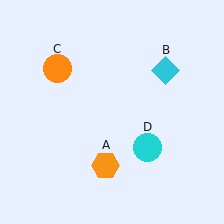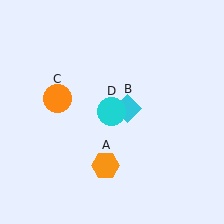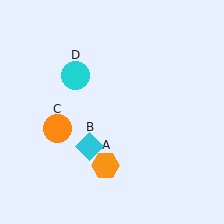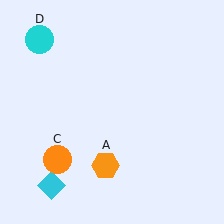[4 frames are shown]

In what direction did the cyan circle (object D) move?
The cyan circle (object D) moved up and to the left.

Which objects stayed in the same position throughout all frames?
Orange hexagon (object A) remained stationary.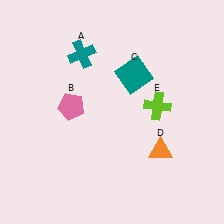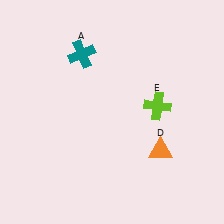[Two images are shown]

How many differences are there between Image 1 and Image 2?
There are 2 differences between the two images.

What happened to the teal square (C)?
The teal square (C) was removed in Image 2. It was in the top-right area of Image 1.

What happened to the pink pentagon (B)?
The pink pentagon (B) was removed in Image 2. It was in the top-left area of Image 1.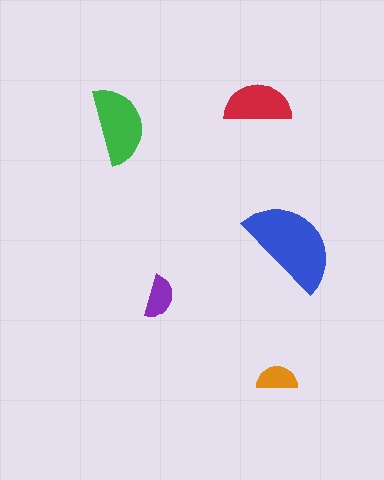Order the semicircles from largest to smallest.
the blue one, the green one, the red one, the purple one, the orange one.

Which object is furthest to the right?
The blue semicircle is rightmost.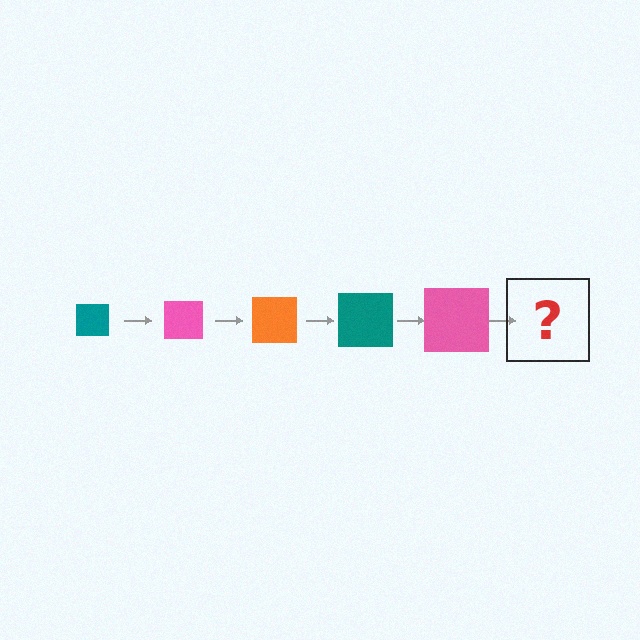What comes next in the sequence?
The next element should be an orange square, larger than the previous one.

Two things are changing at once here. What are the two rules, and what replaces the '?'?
The two rules are that the square grows larger each step and the color cycles through teal, pink, and orange. The '?' should be an orange square, larger than the previous one.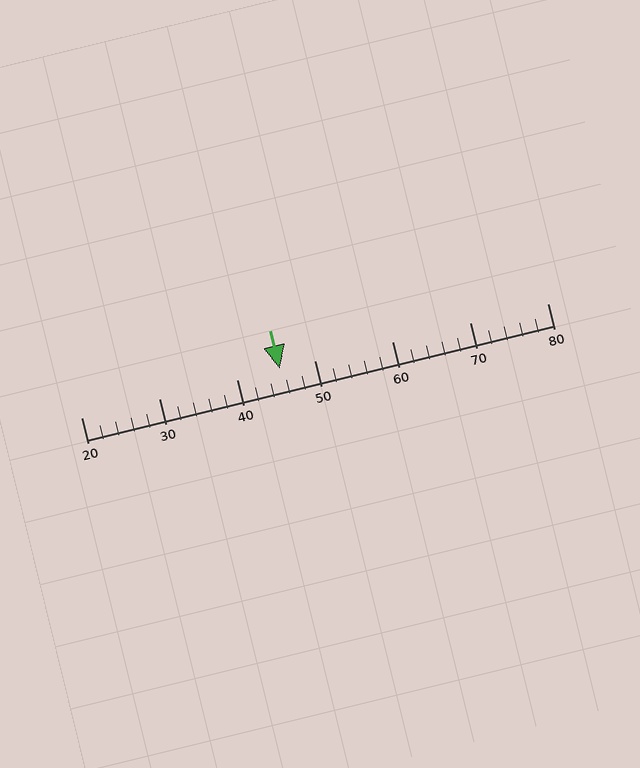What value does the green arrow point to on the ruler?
The green arrow points to approximately 46.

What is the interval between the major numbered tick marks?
The major tick marks are spaced 10 units apart.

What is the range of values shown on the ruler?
The ruler shows values from 20 to 80.